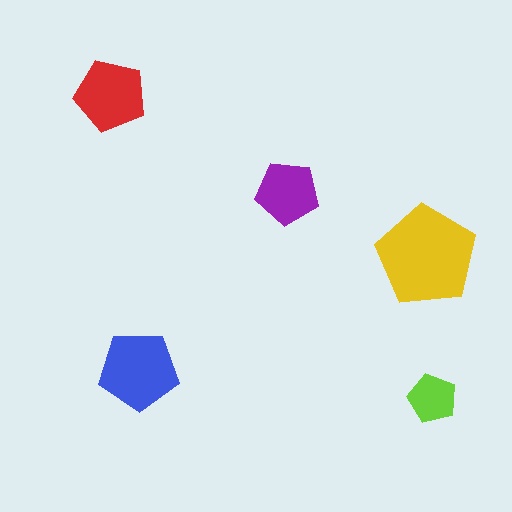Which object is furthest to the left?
The red pentagon is leftmost.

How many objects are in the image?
There are 5 objects in the image.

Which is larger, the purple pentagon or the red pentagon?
The red one.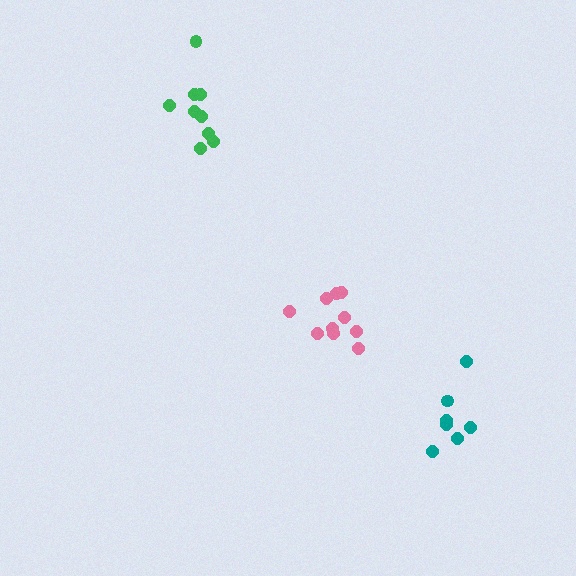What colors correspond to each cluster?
The clusters are colored: green, pink, teal.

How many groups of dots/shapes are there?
There are 3 groups.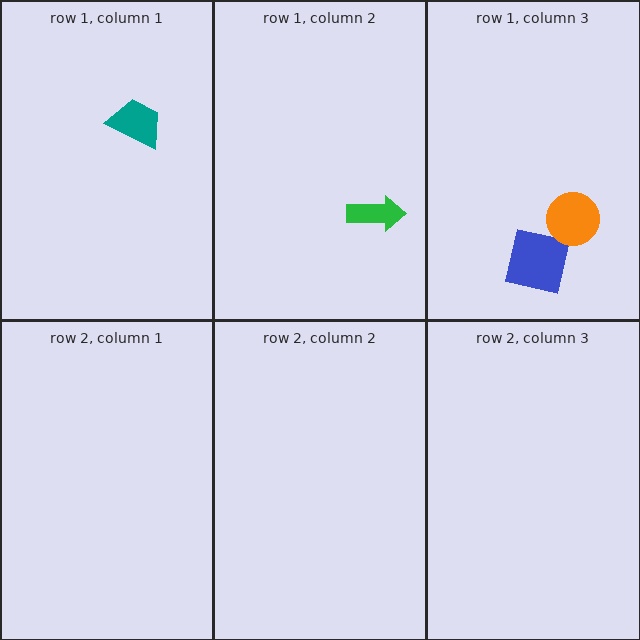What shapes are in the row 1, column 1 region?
The teal trapezoid.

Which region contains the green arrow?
The row 1, column 2 region.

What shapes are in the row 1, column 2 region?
The green arrow.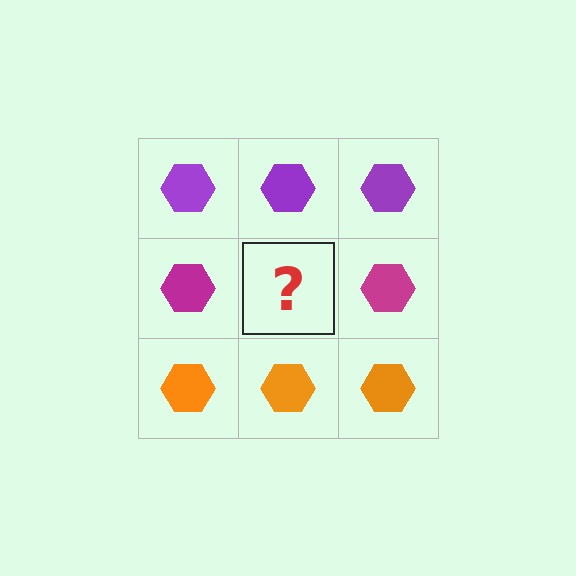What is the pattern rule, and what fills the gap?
The rule is that each row has a consistent color. The gap should be filled with a magenta hexagon.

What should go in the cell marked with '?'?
The missing cell should contain a magenta hexagon.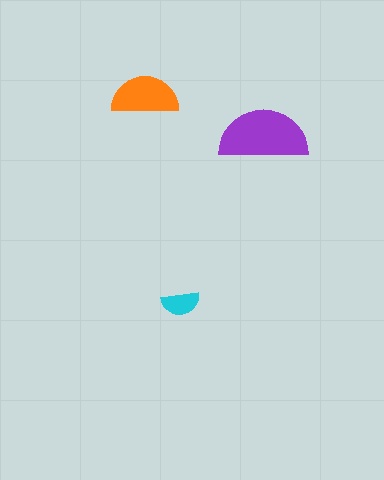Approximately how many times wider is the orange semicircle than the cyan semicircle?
About 2 times wider.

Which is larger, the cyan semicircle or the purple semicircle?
The purple one.